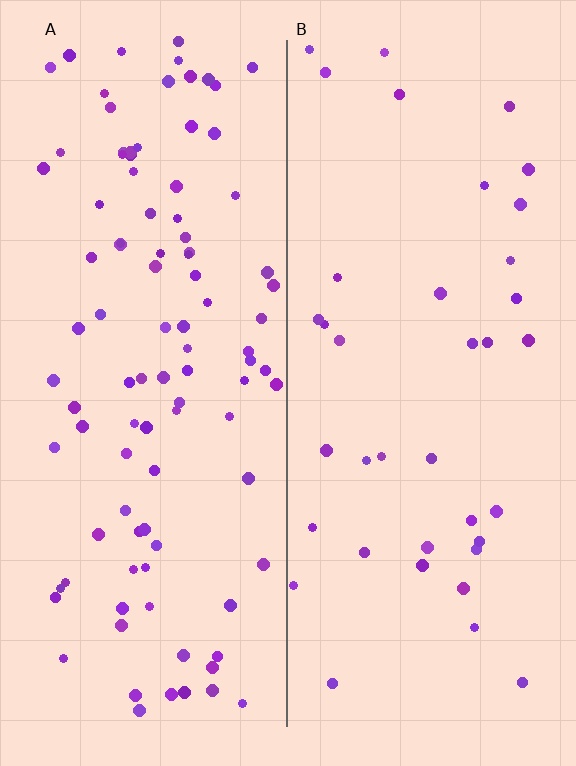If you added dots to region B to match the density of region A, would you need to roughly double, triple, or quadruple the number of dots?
Approximately triple.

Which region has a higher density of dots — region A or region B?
A (the left).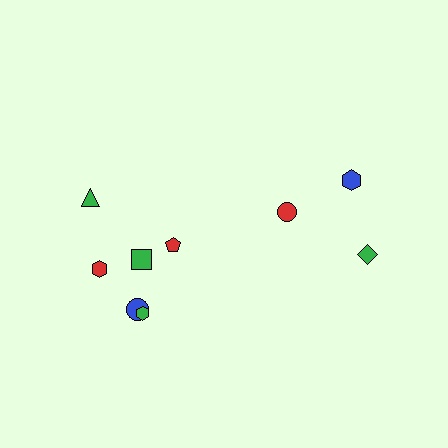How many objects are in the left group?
There are 6 objects.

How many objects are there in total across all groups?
There are 9 objects.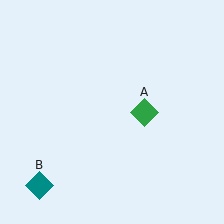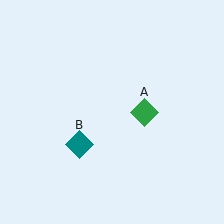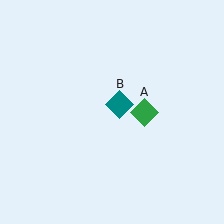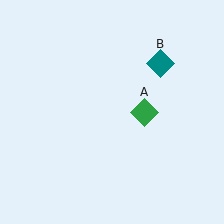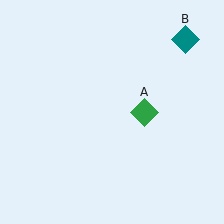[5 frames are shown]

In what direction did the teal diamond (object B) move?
The teal diamond (object B) moved up and to the right.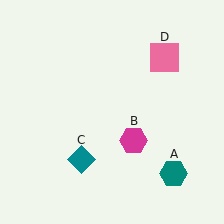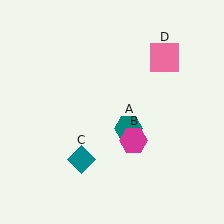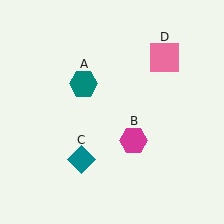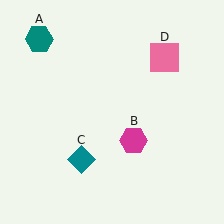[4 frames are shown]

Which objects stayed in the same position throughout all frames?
Magenta hexagon (object B) and teal diamond (object C) and pink square (object D) remained stationary.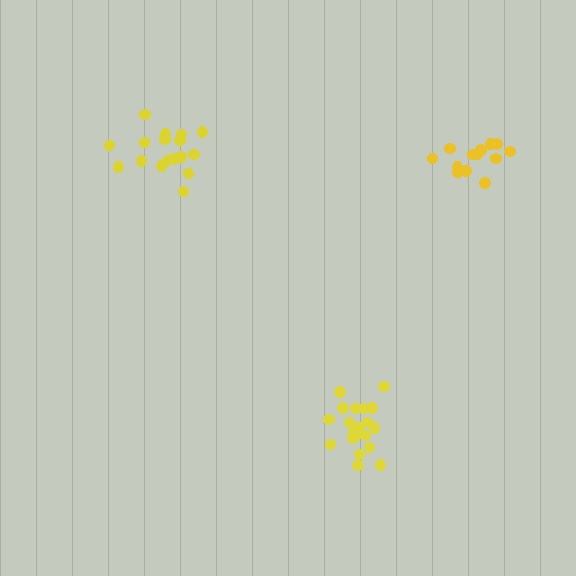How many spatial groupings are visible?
There are 3 spatial groupings.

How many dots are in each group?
Group 1: 19 dots, Group 2: 17 dots, Group 3: 13 dots (49 total).